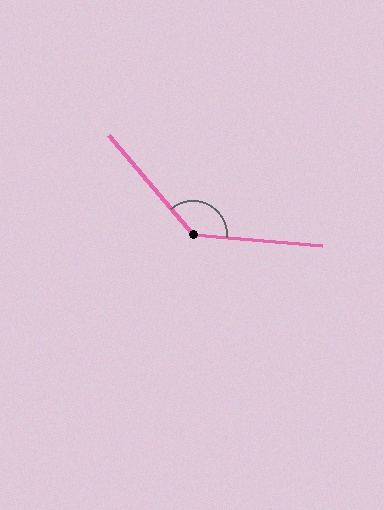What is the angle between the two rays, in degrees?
Approximately 134 degrees.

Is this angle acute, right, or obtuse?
It is obtuse.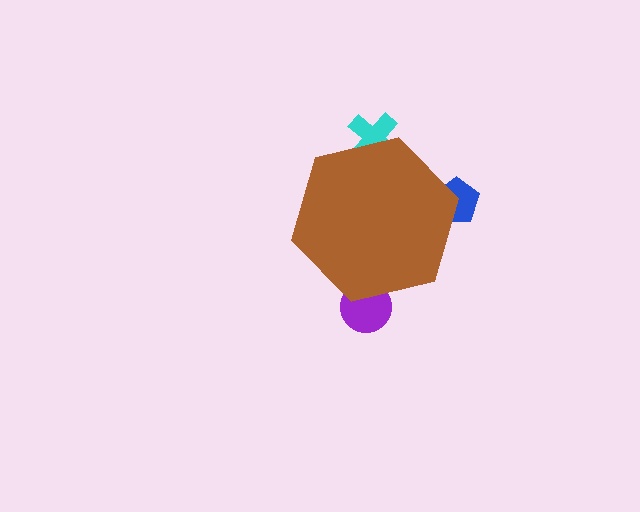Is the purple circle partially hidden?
Yes, the purple circle is partially hidden behind the brown hexagon.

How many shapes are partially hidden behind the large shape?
3 shapes are partially hidden.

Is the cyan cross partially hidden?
Yes, the cyan cross is partially hidden behind the brown hexagon.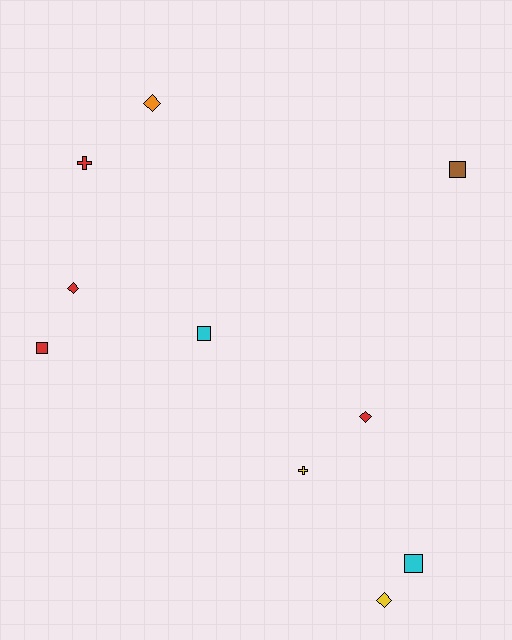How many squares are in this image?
There are 4 squares.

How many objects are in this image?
There are 10 objects.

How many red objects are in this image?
There are 4 red objects.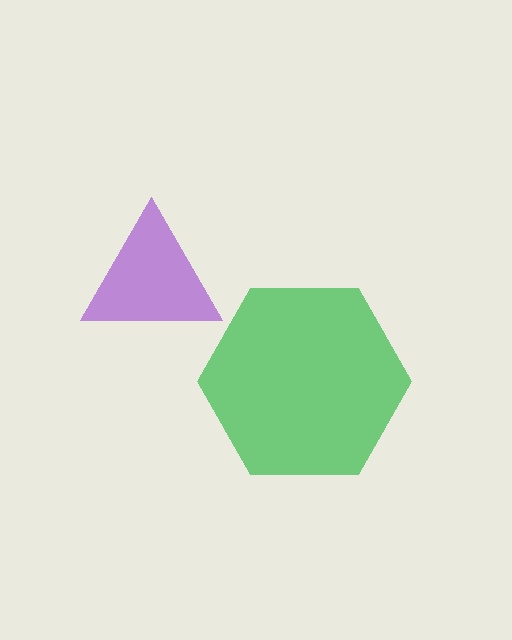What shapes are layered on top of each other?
The layered shapes are: a green hexagon, a purple triangle.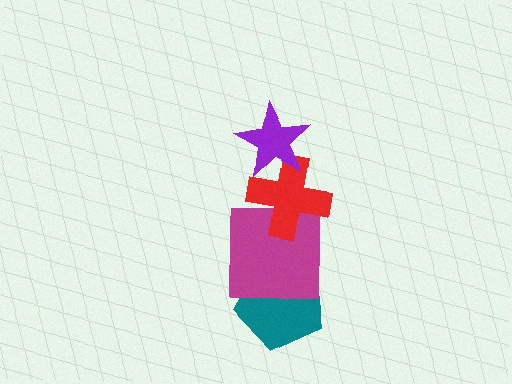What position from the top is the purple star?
The purple star is 1st from the top.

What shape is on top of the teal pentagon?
The magenta square is on top of the teal pentagon.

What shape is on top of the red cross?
The purple star is on top of the red cross.